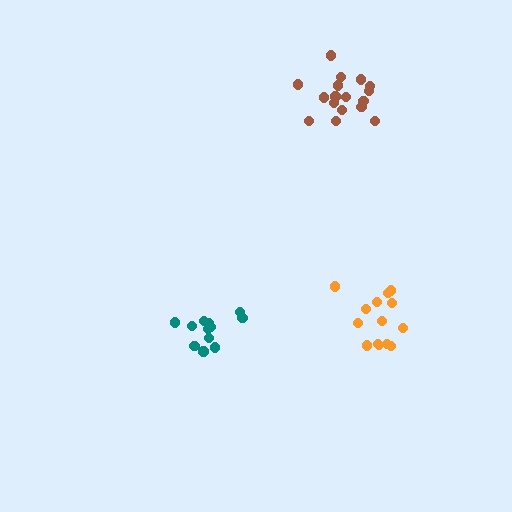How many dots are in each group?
Group 1: 17 dots, Group 2: 14 dots, Group 3: 12 dots (43 total).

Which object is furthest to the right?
The orange cluster is rightmost.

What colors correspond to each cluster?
The clusters are colored: brown, orange, teal.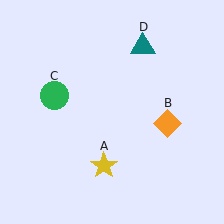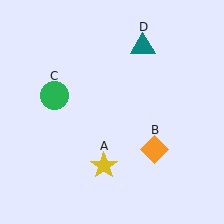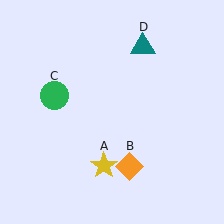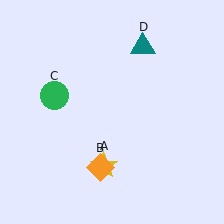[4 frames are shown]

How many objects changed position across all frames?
1 object changed position: orange diamond (object B).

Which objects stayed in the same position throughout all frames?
Yellow star (object A) and green circle (object C) and teal triangle (object D) remained stationary.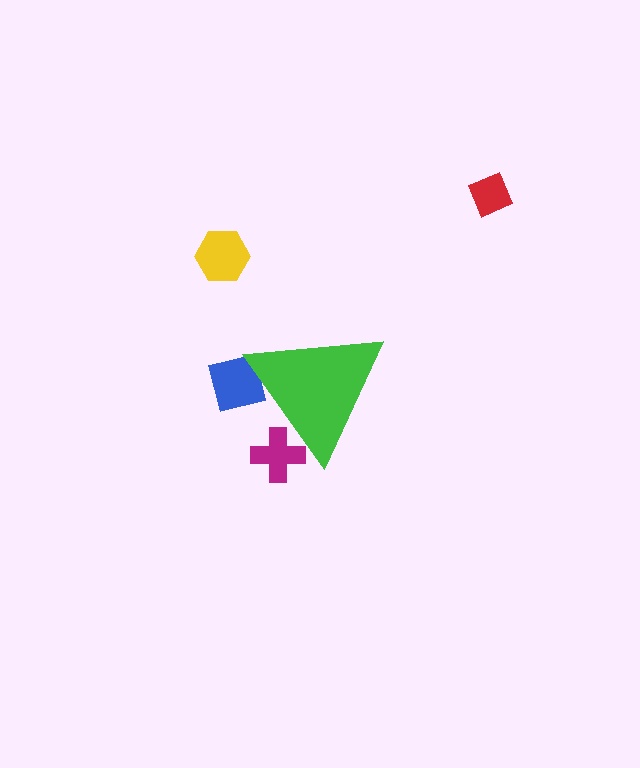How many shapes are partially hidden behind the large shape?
2 shapes are partially hidden.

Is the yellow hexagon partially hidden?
No, the yellow hexagon is fully visible.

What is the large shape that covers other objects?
A green triangle.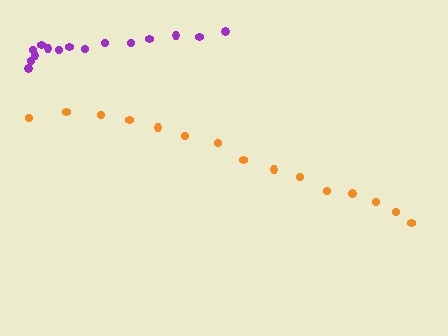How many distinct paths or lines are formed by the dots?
There are 2 distinct paths.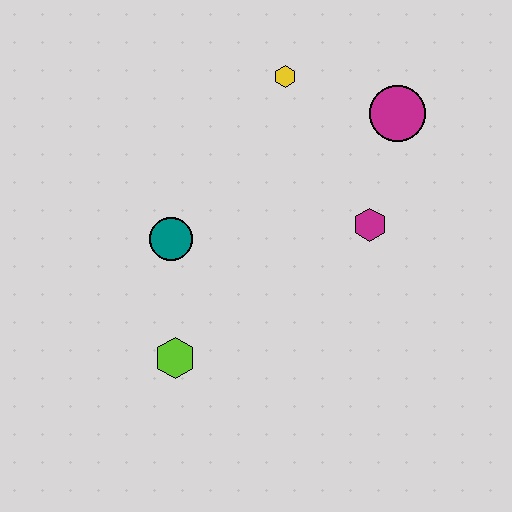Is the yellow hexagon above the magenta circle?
Yes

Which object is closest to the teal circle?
The lime hexagon is closest to the teal circle.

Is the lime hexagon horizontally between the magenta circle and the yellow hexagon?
No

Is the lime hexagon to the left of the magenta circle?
Yes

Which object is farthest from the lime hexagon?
The magenta circle is farthest from the lime hexagon.